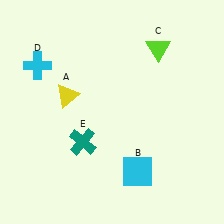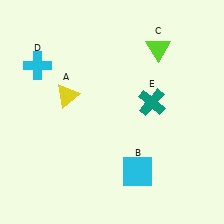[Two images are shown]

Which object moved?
The teal cross (E) moved right.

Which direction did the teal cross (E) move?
The teal cross (E) moved right.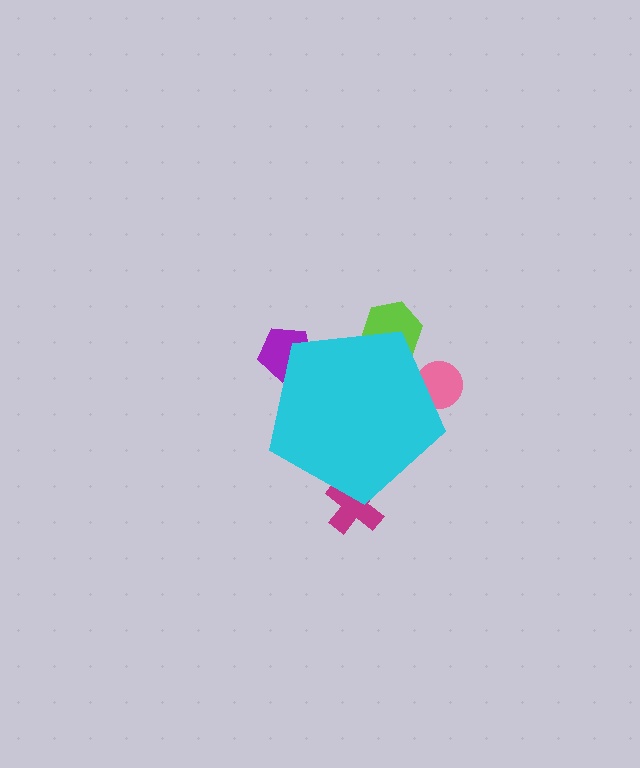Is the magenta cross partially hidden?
Yes, the magenta cross is partially hidden behind the cyan pentagon.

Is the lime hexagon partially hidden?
Yes, the lime hexagon is partially hidden behind the cyan pentagon.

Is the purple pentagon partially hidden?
Yes, the purple pentagon is partially hidden behind the cyan pentagon.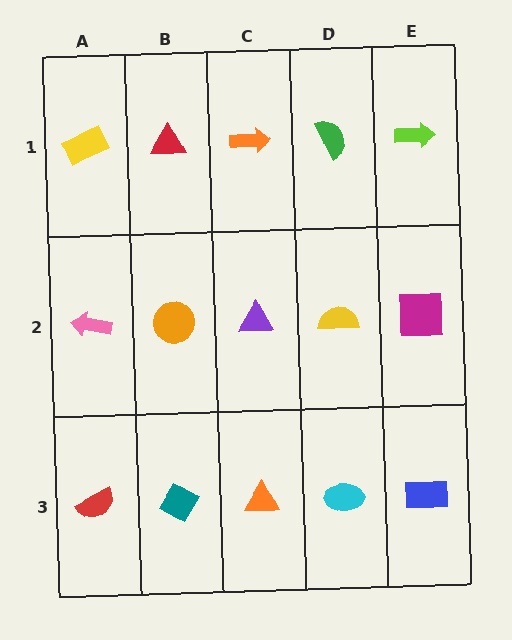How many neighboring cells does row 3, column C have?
3.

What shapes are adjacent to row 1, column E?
A magenta square (row 2, column E), a green semicircle (row 1, column D).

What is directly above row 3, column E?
A magenta square.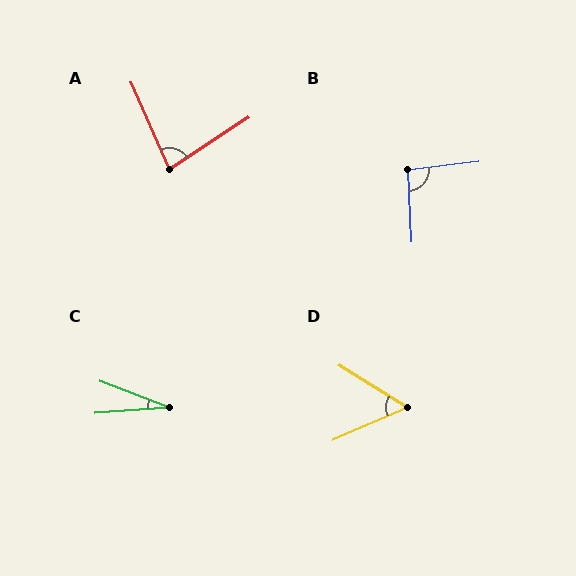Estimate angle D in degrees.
Approximately 56 degrees.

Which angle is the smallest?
C, at approximately 25 degrees.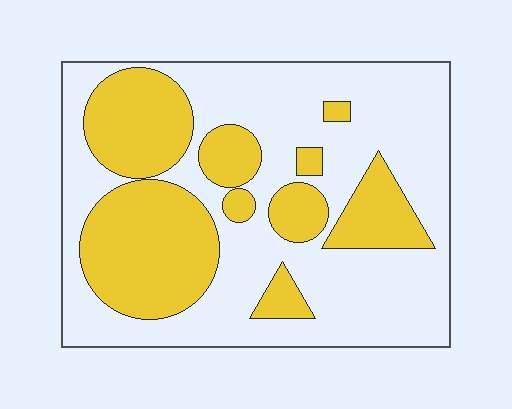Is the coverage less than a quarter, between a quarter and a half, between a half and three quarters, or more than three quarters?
Between a quarter and a half.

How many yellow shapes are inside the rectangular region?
9.